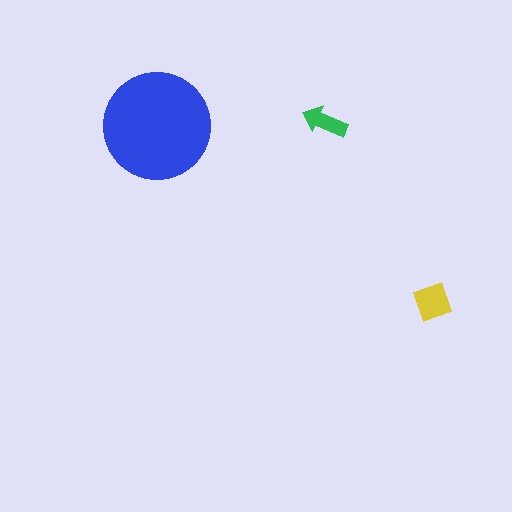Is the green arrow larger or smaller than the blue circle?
Smaller.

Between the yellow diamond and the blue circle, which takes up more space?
The blue circle.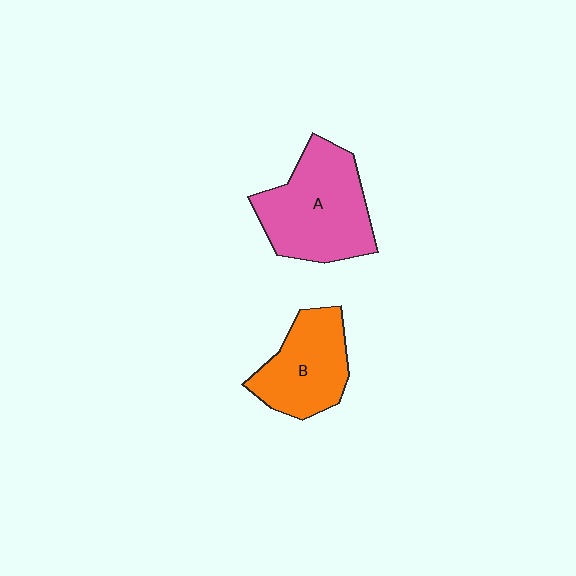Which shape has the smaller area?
Shape B (orange).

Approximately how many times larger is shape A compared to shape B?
Approximately 1.4 times.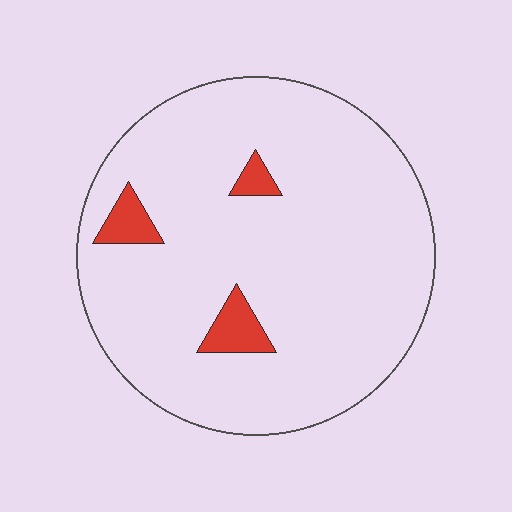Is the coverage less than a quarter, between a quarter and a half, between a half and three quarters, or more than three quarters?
Less than a quarter.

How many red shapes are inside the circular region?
3.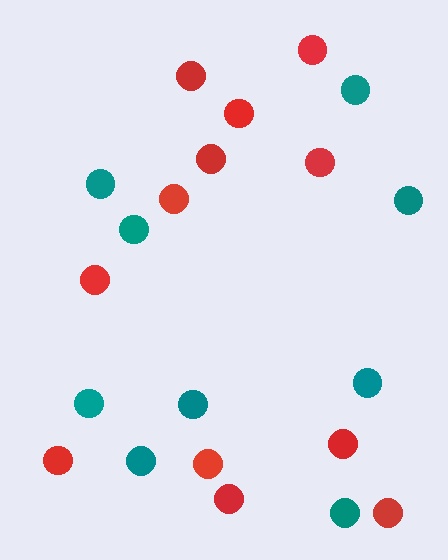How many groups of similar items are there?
There are 2 groups: one group of red circles (12) and one group of teal circles (9).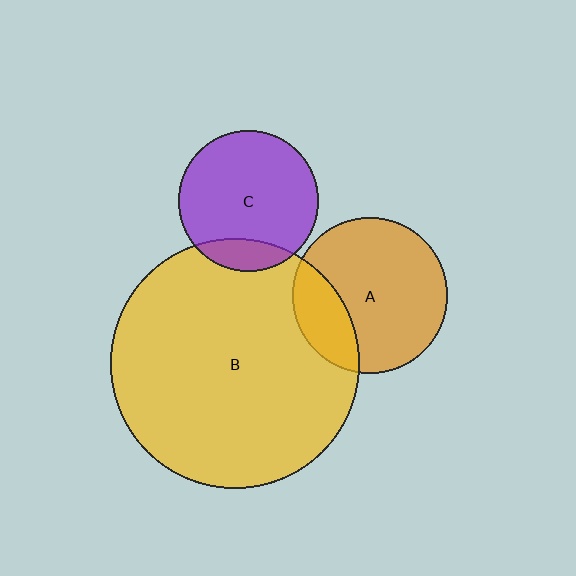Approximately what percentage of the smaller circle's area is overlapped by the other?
Approximately 15%.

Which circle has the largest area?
Circle B (yellow).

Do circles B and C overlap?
Yes.